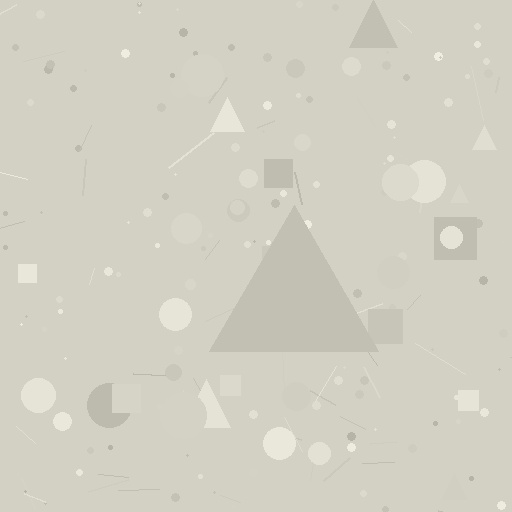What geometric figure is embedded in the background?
A triangle is embedded in the background.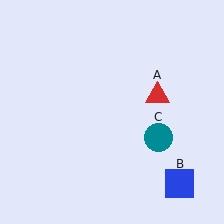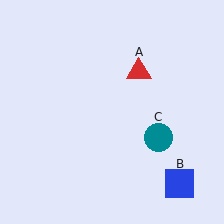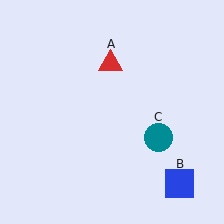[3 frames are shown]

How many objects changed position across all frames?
1 object changed position: red triangle (object A).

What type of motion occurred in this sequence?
The red triangle (object A) rotated counterclockwise around the center of the scene.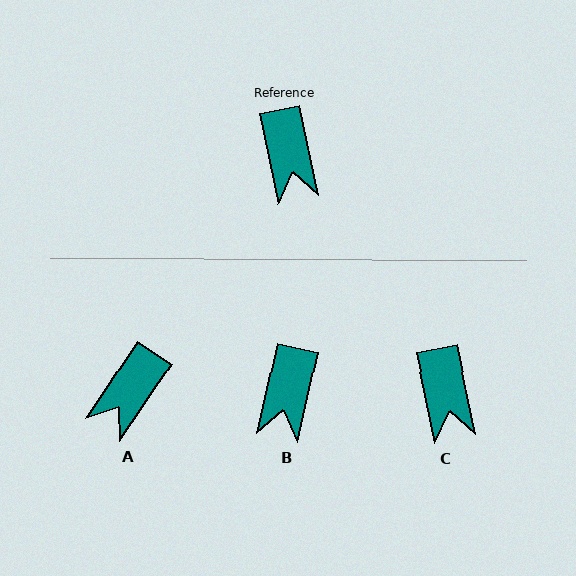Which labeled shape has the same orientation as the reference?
C.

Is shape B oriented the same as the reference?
No, it is off by about 24 degrees.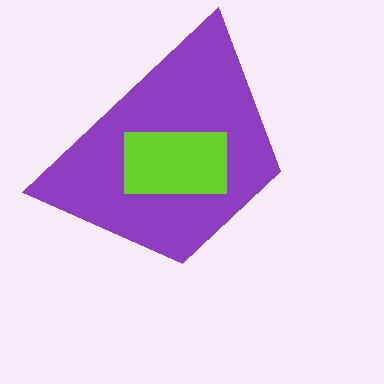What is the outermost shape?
The purple trapezoid.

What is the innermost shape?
The lime rectangle.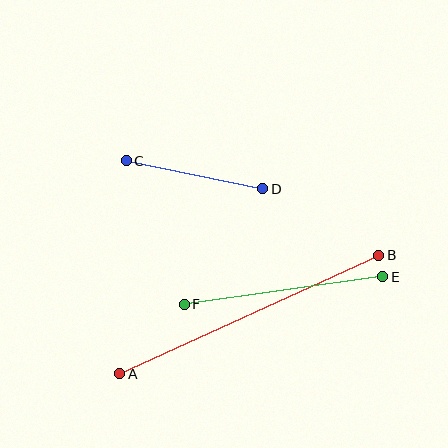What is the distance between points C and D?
The distance is approximately 139 pixels.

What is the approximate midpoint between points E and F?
The midpoint is at approximately (284, 290) pixels.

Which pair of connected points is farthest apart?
Points A and B are farthest apart.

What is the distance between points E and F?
The distance is approximately 201 pixels.